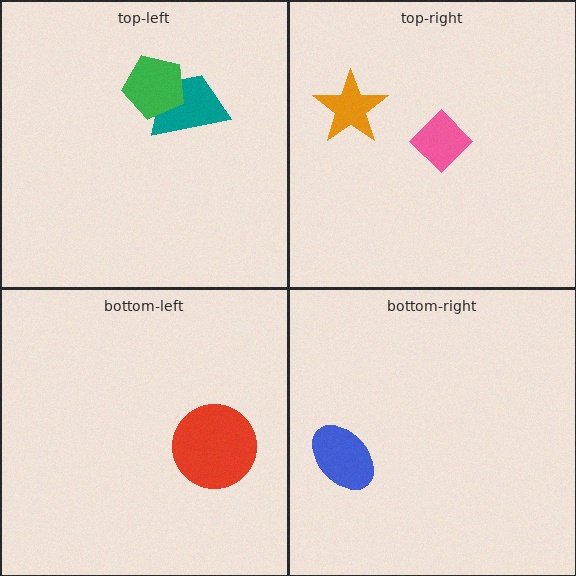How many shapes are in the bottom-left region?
1.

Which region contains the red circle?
The bottom-left region.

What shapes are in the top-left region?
The teal trapezoid, the green pentagon.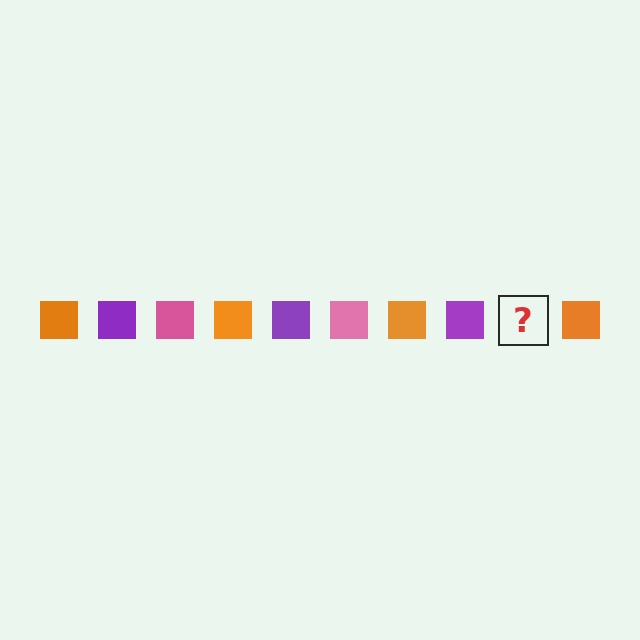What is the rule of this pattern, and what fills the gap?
The rule is that the pattern cycles through orange, purple, pink squares. The gap should be filled with a pink square.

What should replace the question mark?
The question mark should be replaced with a pink square.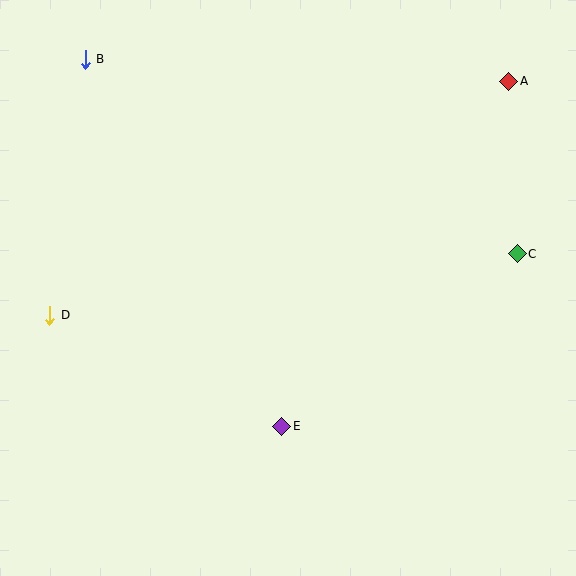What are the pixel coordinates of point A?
Point A is at (509, 81).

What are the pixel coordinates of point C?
Point C is at (517, 254).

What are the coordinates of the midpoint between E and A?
The midpoint between E and A is at (395, 254).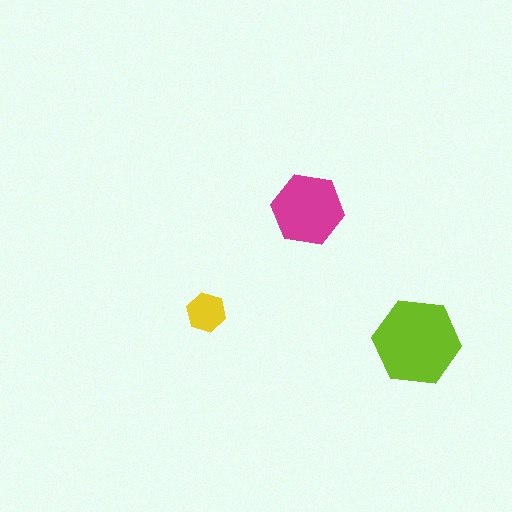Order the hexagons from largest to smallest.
the lime one, the magenta one, the yellow one.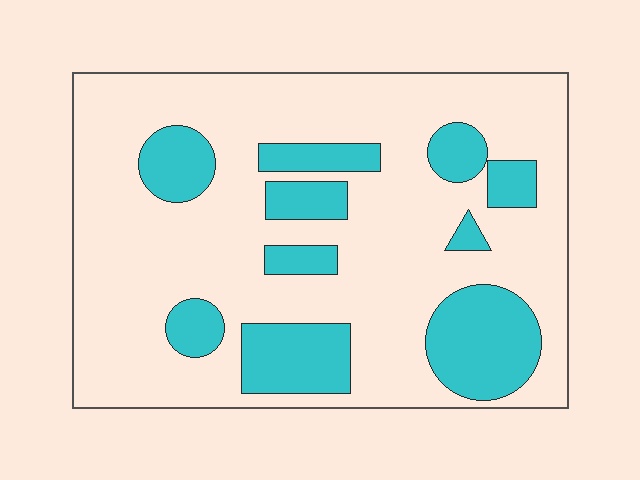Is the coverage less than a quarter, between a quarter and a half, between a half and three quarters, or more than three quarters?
Less than a quarter.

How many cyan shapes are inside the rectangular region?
10.